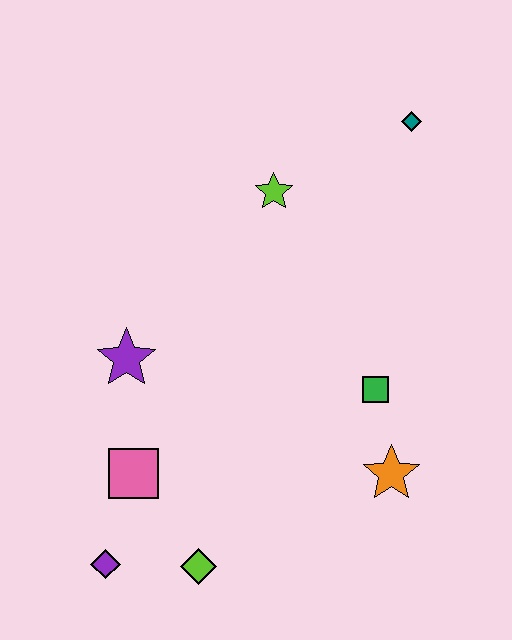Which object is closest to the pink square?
The purple diamond is closest to the pink square.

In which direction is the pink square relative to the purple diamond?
The pink square is above the purple diamond.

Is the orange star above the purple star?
No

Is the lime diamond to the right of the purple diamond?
Yes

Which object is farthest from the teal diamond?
The purple diamond is farthest from the teal diamond.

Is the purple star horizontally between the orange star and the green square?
No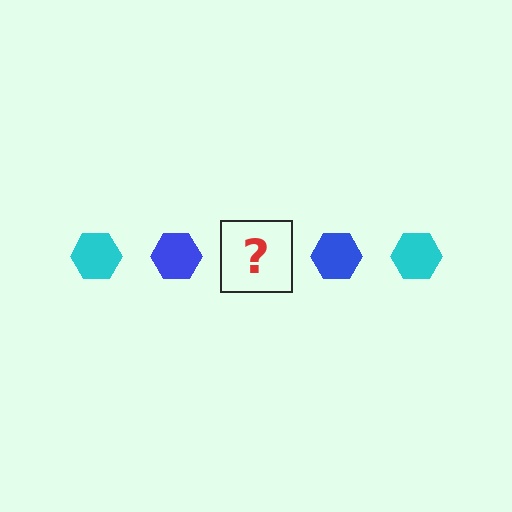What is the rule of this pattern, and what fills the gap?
The rule is that the pattern cycles through cyan, blue hexagons. The gap should be filled with a cyan hexagon.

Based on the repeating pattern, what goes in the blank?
The blank should be a cyan hexagon.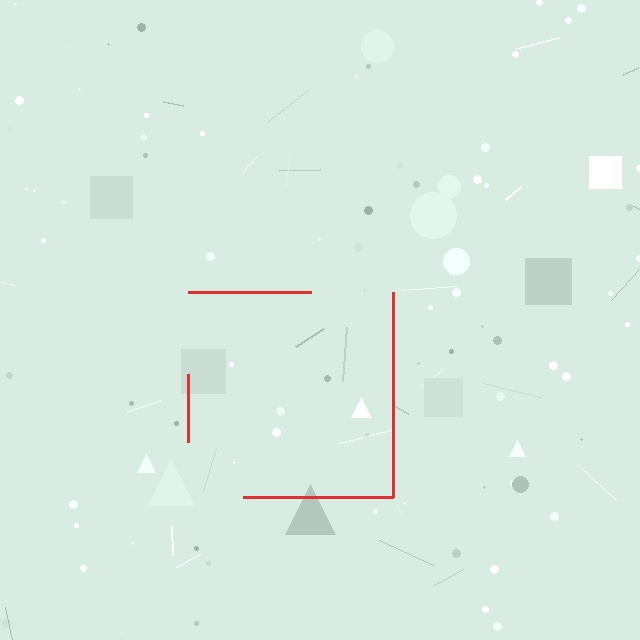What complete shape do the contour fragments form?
The contour fragments form a square.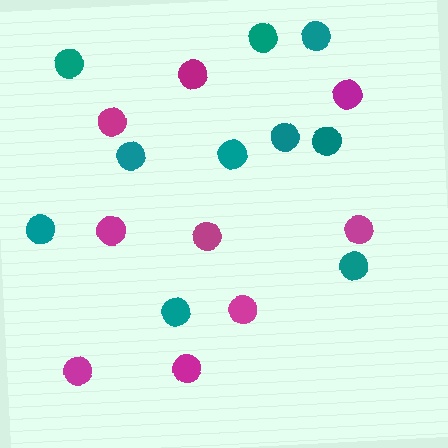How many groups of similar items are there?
There are 2 groups: one group of magenta circles (9) and one group of teal circles (10).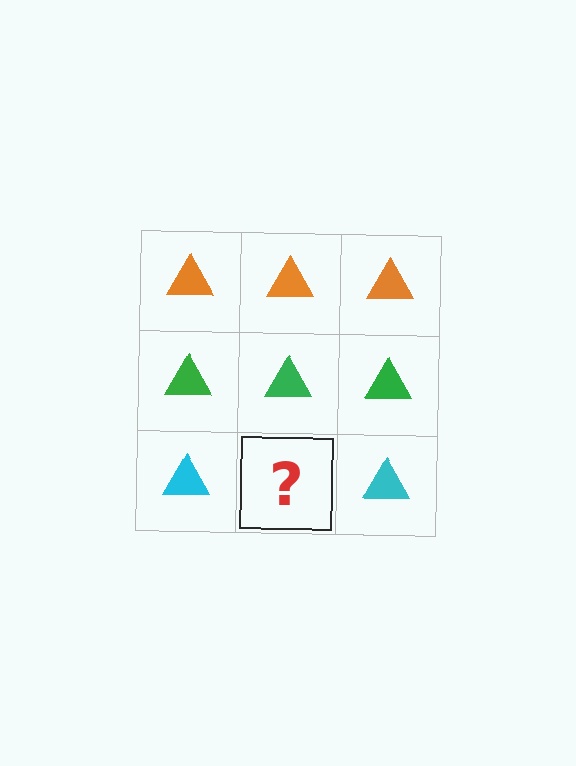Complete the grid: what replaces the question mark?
The question mark should be replaced with a cyan triangle.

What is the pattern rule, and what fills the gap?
The rule is that each row has a consistent color. The gap should be filled with a cyan triangle.